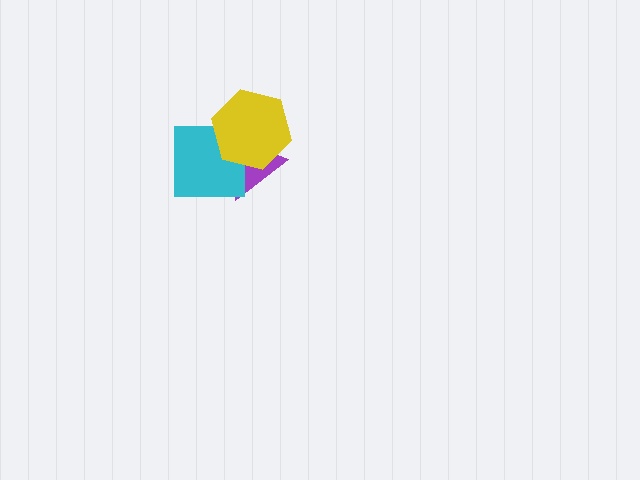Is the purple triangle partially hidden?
Yes, it is partially covered by another shape.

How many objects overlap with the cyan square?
2 objects overlap with the cyan square.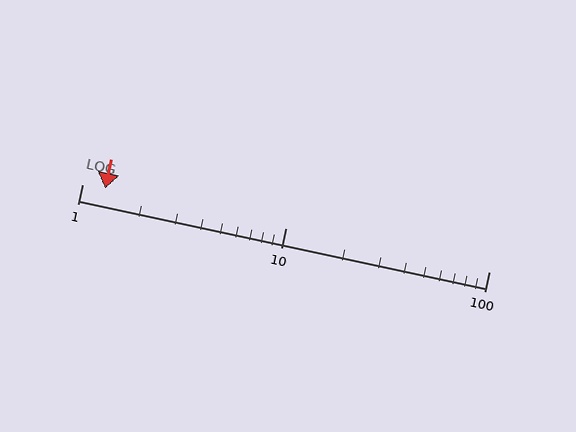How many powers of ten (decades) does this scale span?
The scale spans 2 decades, from 1 to 100.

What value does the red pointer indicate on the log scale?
The pointer indicates approximately 1.3.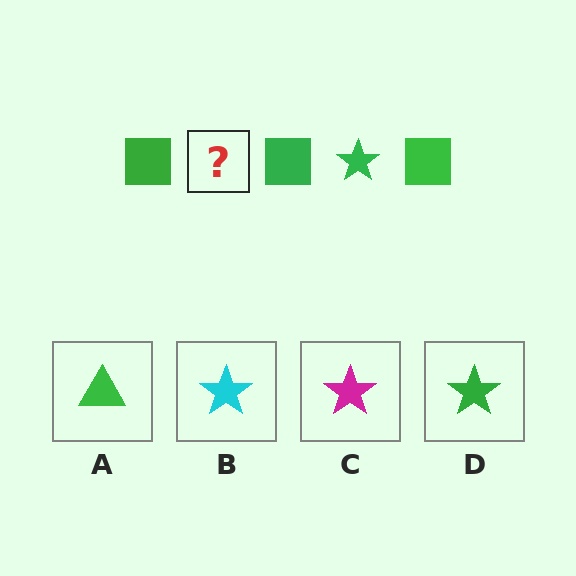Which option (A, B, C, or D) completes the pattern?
D.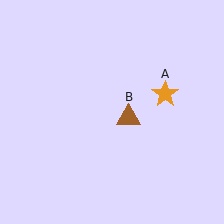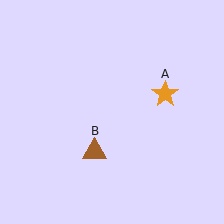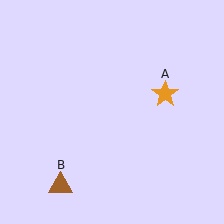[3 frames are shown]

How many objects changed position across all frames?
1 object changed position: brown triangle (object B).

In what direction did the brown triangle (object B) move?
The brown triangle (object B) moved down and to the left.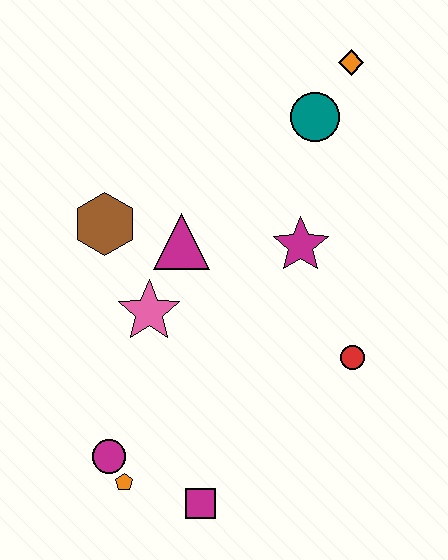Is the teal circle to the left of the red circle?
Yes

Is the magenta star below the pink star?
No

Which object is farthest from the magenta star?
The orange pentagon is farthest from the magenta star.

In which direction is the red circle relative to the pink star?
The red circle is to the right of the pink star.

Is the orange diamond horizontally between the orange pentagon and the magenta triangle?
No